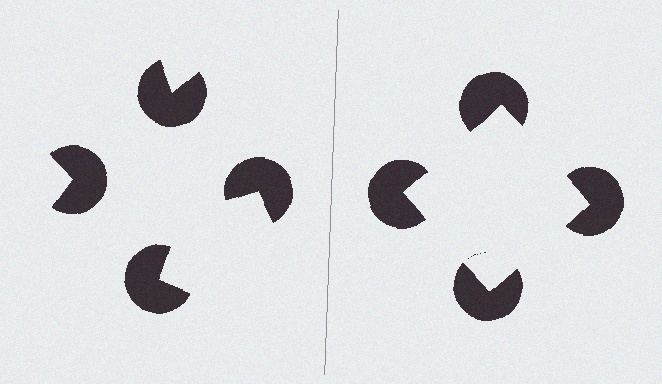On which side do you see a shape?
An illusory square appears on the right side. On the left side the wedge cuts are rotated, so no coherent shape forms.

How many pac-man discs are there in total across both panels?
8 — 4 on each side.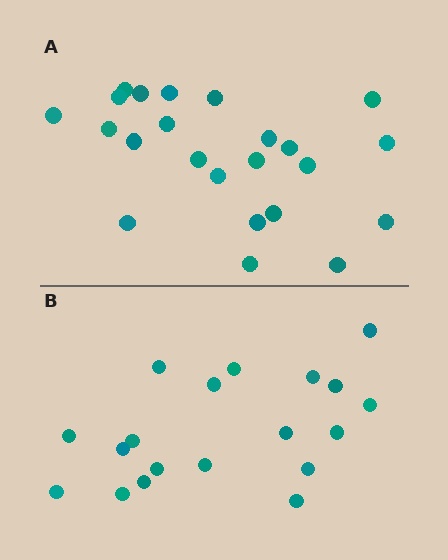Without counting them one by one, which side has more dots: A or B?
Region A (the top region) has more dots.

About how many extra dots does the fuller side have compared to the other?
Region A has about 4 more dots than region B.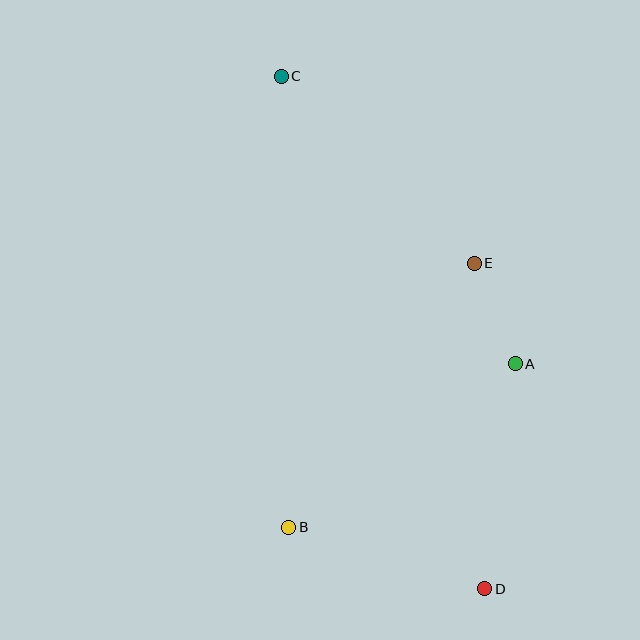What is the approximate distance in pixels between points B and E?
The distance between B and E is approximately 322 pixels.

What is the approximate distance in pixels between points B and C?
The distance between B and C is approximately 451 pixels.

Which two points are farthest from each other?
Points C and D are farthest from each other.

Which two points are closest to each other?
Points A and E are closest to each other.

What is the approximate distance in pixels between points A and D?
The distance between A and D is approximately 227 pixels.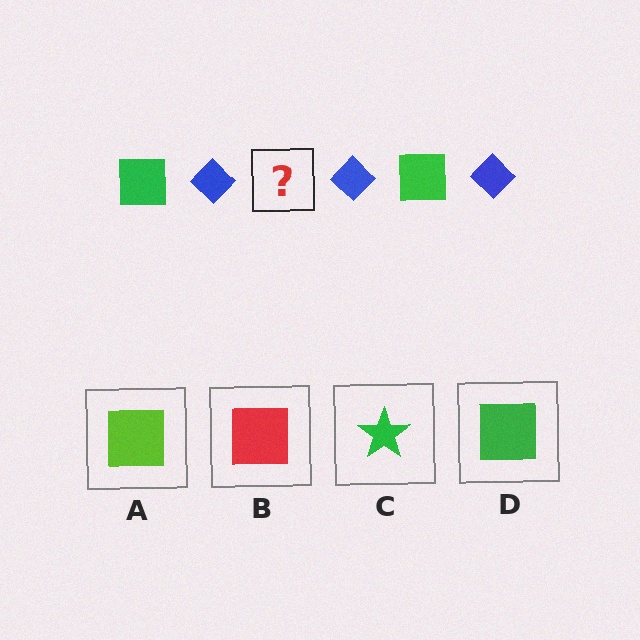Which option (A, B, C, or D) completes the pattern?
D.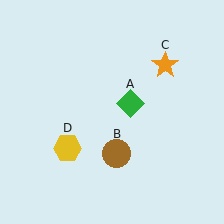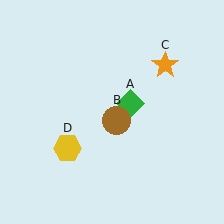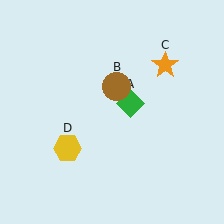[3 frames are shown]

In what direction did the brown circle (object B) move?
The brown circle (object B) moved up.